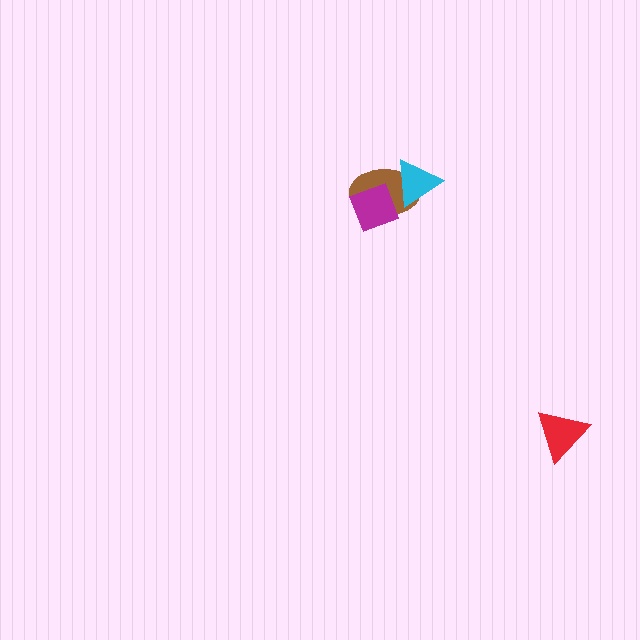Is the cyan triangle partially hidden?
No, no other shape covers it.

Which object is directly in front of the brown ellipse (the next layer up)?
The magenta diamond is directly in front of the brown ellipse.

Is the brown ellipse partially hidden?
Yes, it is partially covered by another shape.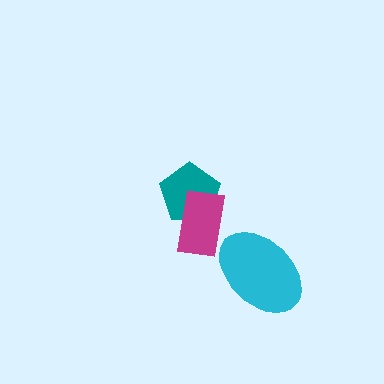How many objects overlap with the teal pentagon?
1 object overlaps with the teal pentagon.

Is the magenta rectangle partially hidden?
No, no other shape covers it.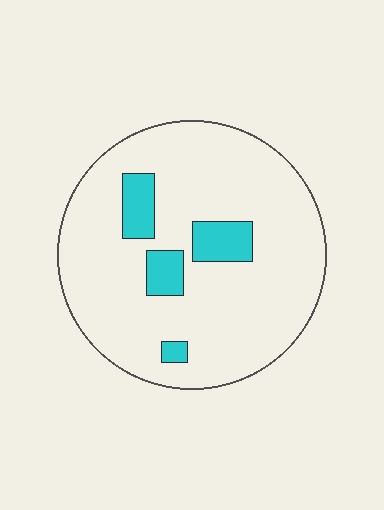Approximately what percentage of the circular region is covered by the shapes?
Approximately 10%.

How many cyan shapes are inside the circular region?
4.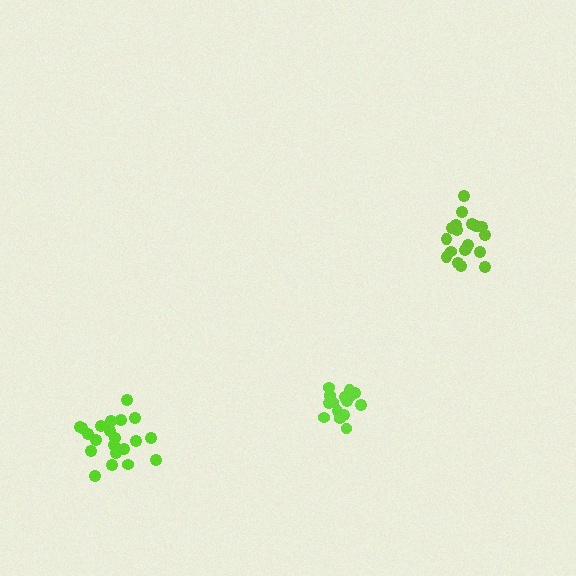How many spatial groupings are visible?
There are 3 spatial groupings.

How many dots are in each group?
Group 1: 16 dots, Group 2: 20 dots, Group 3: 21 dots (57 total).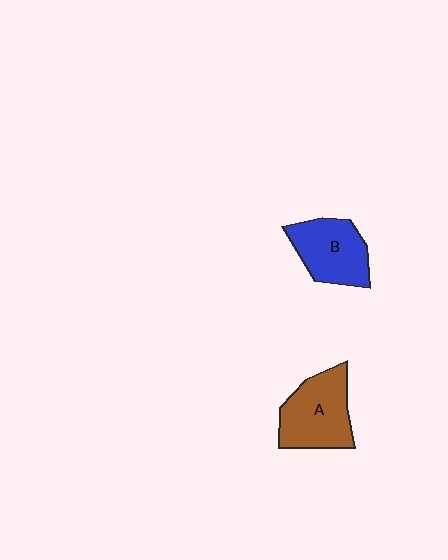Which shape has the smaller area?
Shape B (blue).